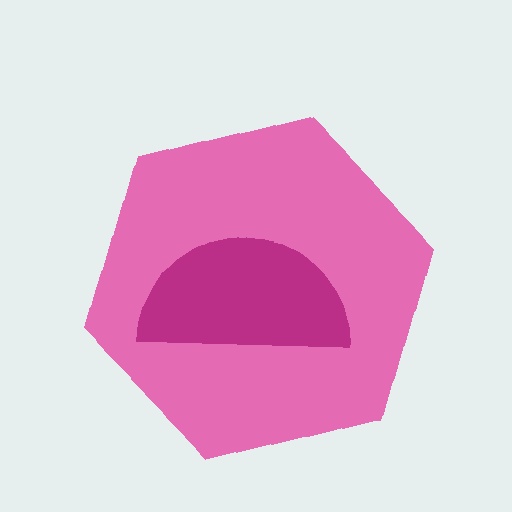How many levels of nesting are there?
2.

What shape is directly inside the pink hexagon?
The magenta semicircle.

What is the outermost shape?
The pink hexagon.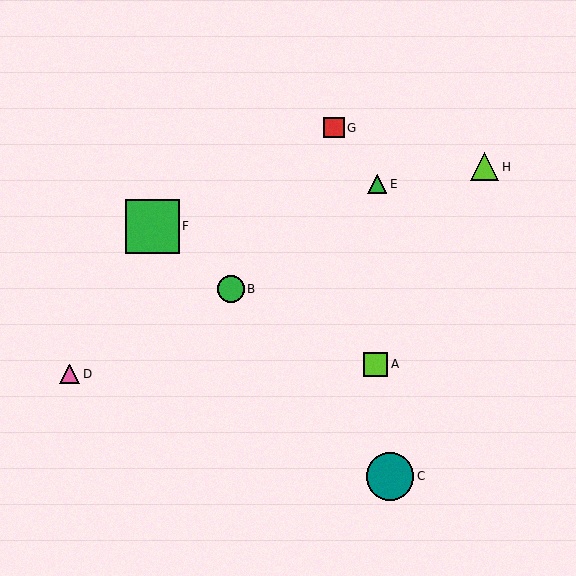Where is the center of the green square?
The center of the green square is at (152, 226).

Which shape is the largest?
The green square (labeled F) is the largest.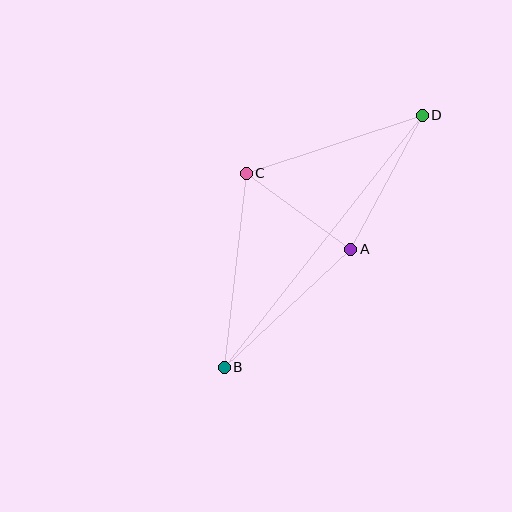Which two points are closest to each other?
Points A and C are closest to each other.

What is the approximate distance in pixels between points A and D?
The distance between A and D is approximately 152 pixels.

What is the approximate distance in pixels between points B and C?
The distance between B and C is approximately 195 pixels.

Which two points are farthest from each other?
Points B and D are farthest from each other.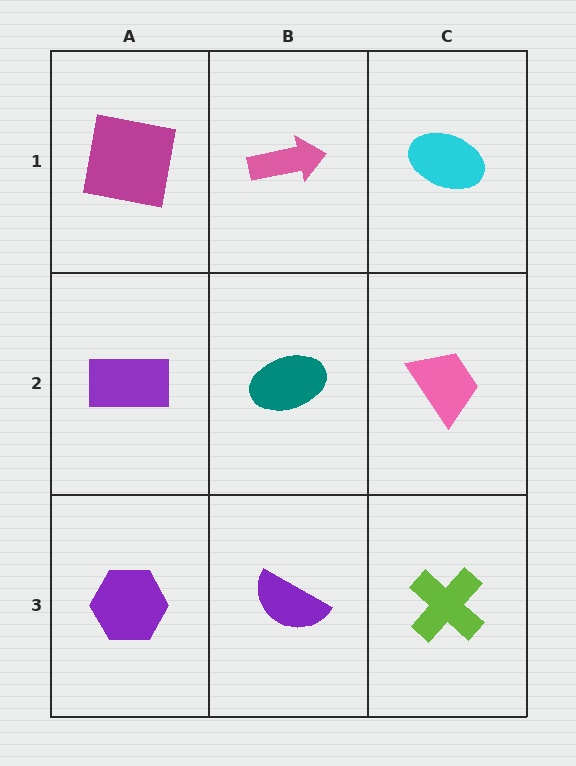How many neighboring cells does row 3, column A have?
2.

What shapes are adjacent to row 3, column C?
A pink trapezoid (row 2, column C), a purple semicircle (row 3, column B).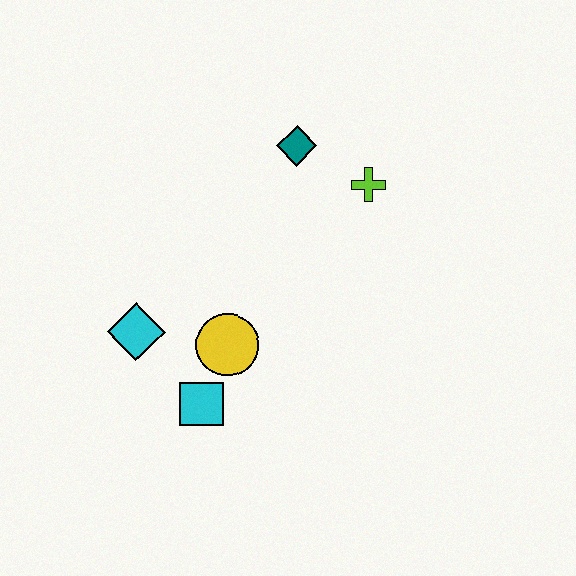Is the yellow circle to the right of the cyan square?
Yes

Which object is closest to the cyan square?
The yellow circle is closest to the cyan square.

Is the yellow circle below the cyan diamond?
Yes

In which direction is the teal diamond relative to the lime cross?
The teal diamond is to the left of the lime cross.